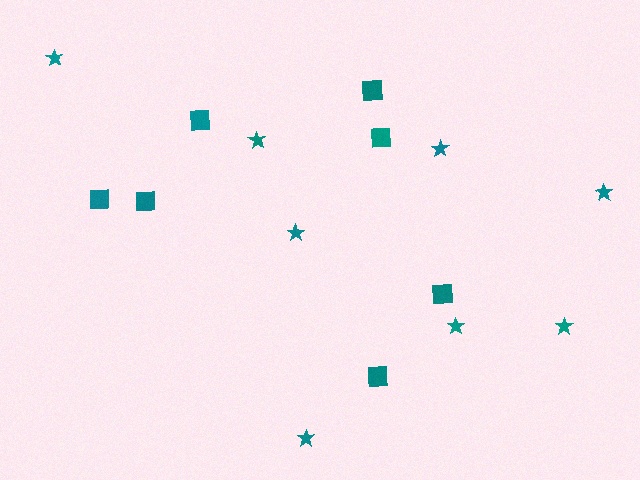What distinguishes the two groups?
There are 2 groups: one group of squares (7) and one group of stars (8).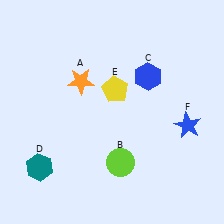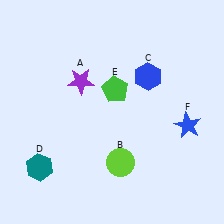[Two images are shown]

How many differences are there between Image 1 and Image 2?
There are 2 differences between the two images.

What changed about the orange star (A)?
In Image 1, A is orange. In Image 2, it changed to purple.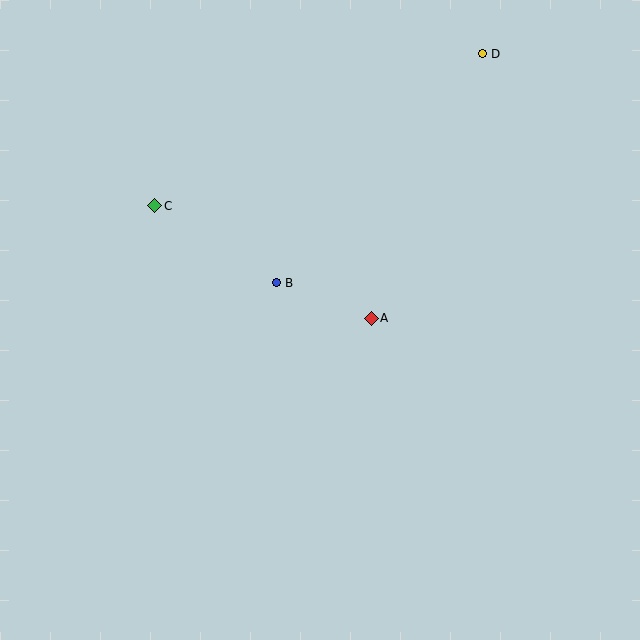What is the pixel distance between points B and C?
The distance between B and C is 144 pixels.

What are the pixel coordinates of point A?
Point A is at (371, 318).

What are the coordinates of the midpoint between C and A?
The midpoint between C and A is at (263, 262).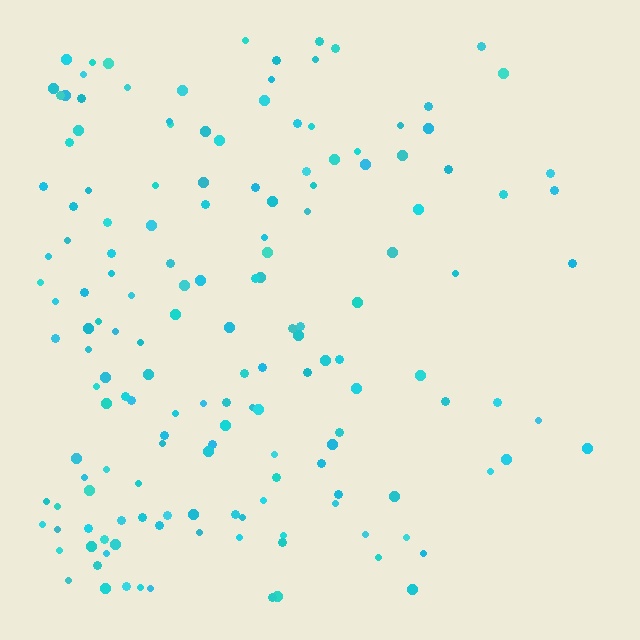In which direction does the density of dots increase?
From right to left, with the left side densest.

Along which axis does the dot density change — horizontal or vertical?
Horizontal.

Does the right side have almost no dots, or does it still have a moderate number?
Still a moderate number, just noticeably fewer than the left.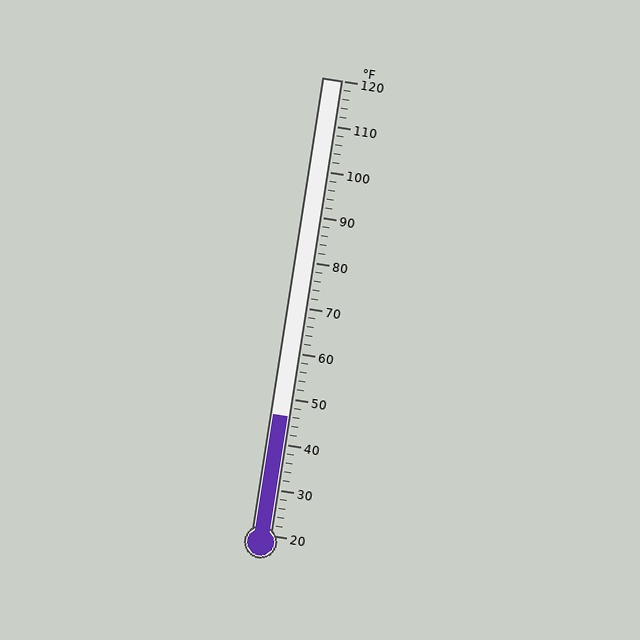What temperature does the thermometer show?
The thermometer shows approximately 46°F.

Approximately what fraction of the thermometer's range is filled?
The thermometer is filled to approximately 25% of its range.